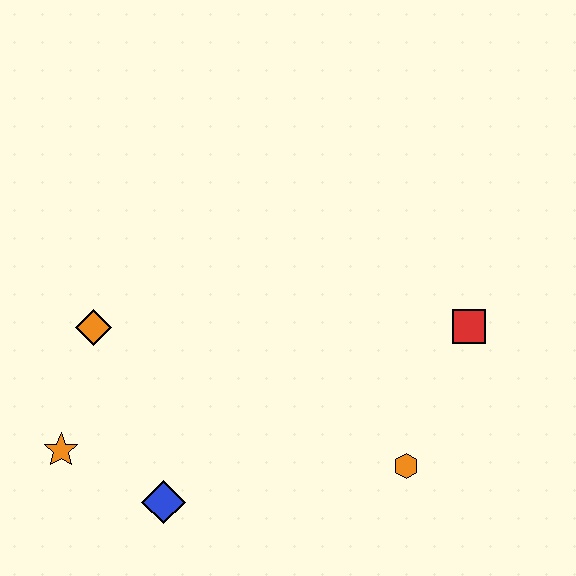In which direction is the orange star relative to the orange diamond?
The orange star is below the orange diamond.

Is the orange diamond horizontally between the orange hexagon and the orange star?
Yes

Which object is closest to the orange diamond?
The orange star is closest to the orange diamond.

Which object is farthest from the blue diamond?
The red square is farthest from the blue diamond.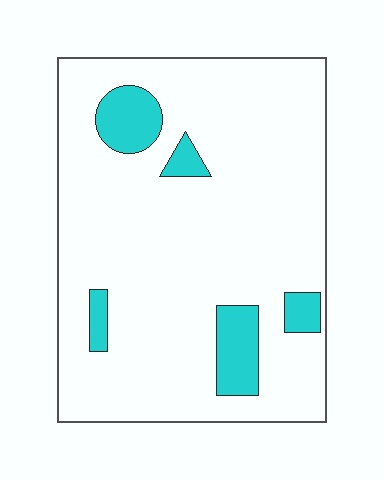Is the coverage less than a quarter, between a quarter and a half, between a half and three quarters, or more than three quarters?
Less than a quarter.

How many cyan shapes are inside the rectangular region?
5.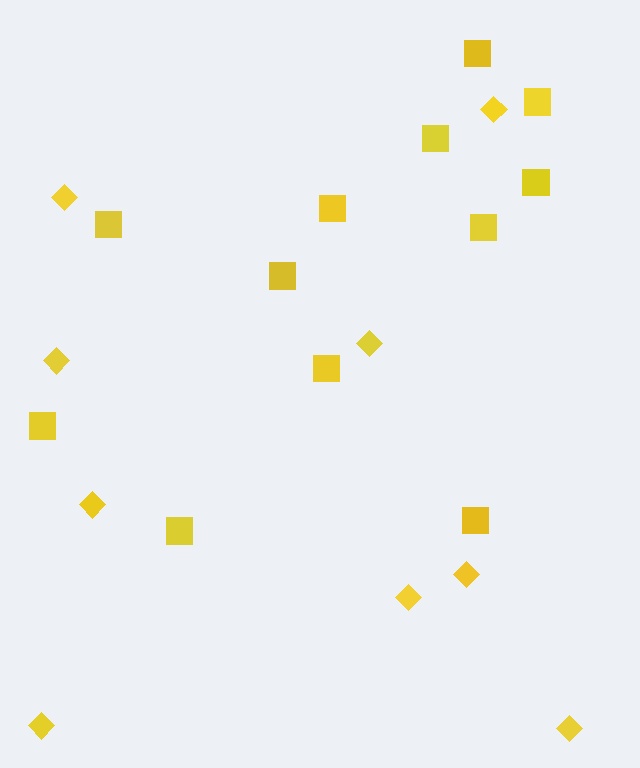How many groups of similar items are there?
There are 2 groups: one group of diamonds (9) and one group of squares (12).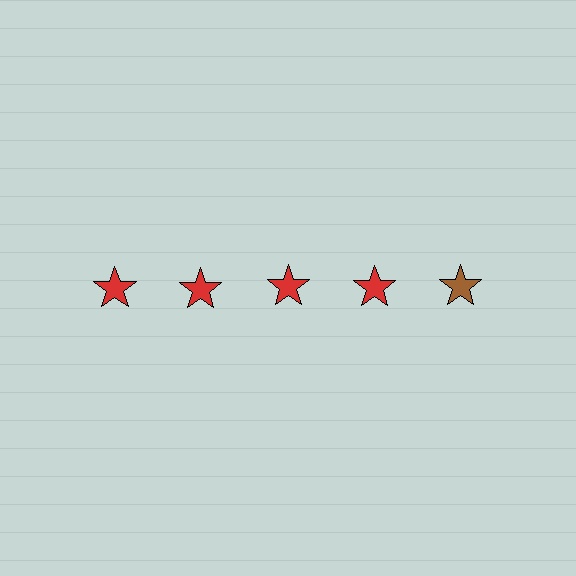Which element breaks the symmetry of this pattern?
The brown star in the top row, rightmost column breaks the symmetry. All other shapes are red stars.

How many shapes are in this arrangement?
There are 5 shapes arranged in a grid pattern.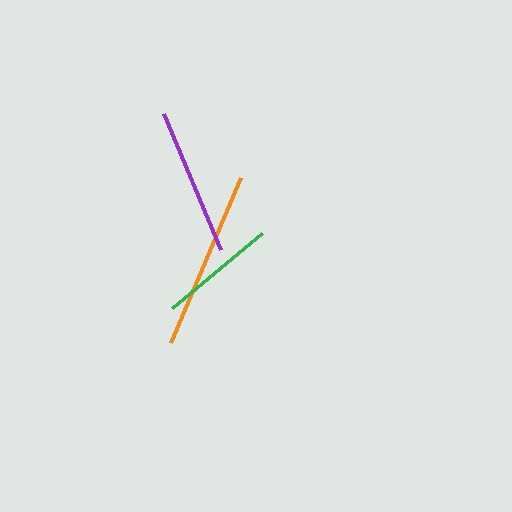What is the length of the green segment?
The green segment is approximately 117 pixels long.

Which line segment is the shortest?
The green line is the shortest at approximately 117 pixels.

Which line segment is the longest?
The orange line is the longest at approximately 179 pixels.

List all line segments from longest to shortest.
From longest to shortest: orange, purple, green.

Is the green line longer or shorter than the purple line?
The purple line is longer than the green line.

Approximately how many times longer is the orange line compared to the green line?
The orange line is approximately 1.5 times the length of the green line.